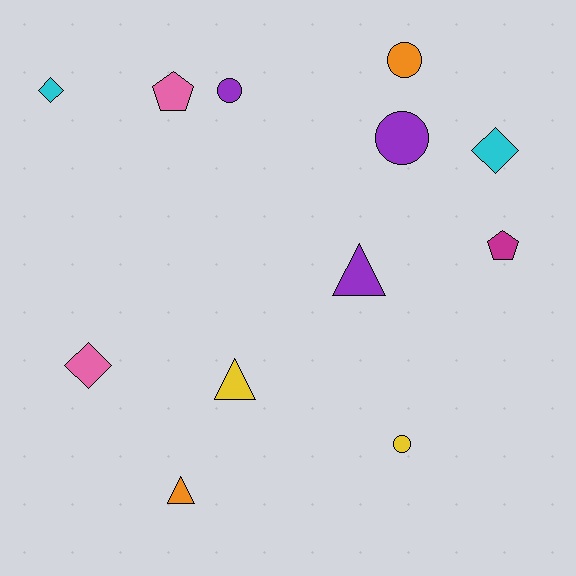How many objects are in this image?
There are 12 objects.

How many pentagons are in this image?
There are 2 pentagons.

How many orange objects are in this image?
There are 2 orange objects.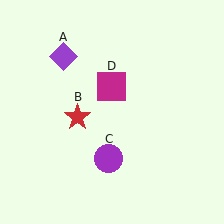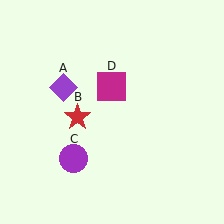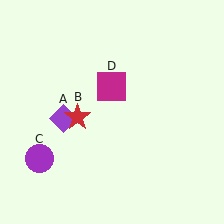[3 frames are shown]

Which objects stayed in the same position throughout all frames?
Red star (object B) and magenta square (object D) remained stationary.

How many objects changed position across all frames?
2 objects changed position: purple diamond (object A), purple circle (object C).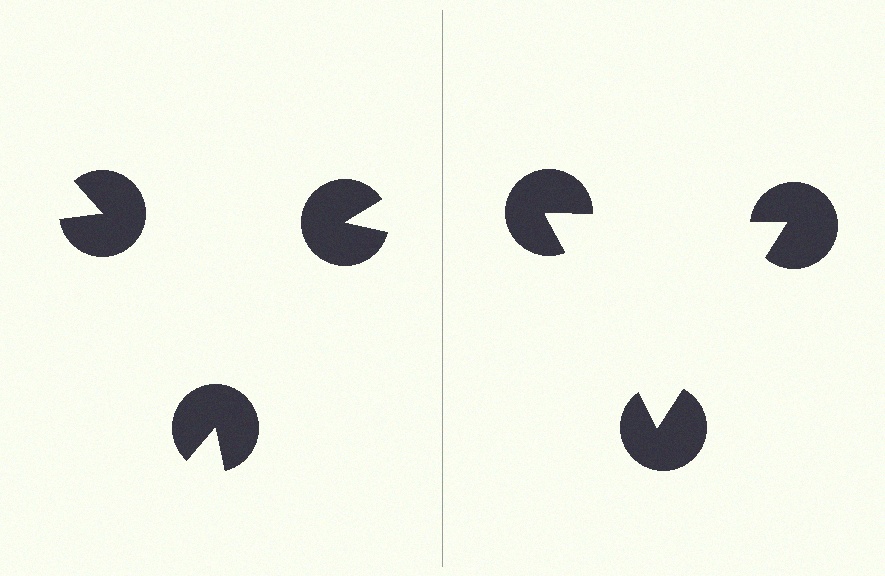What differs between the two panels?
The pac-man discs are positioned identically on both sides; only the wedge orientations differ. On the right they align to a triangle; on the left they are misaligned.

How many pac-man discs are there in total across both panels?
6 — 3 on each side.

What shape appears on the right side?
An illusory triangle.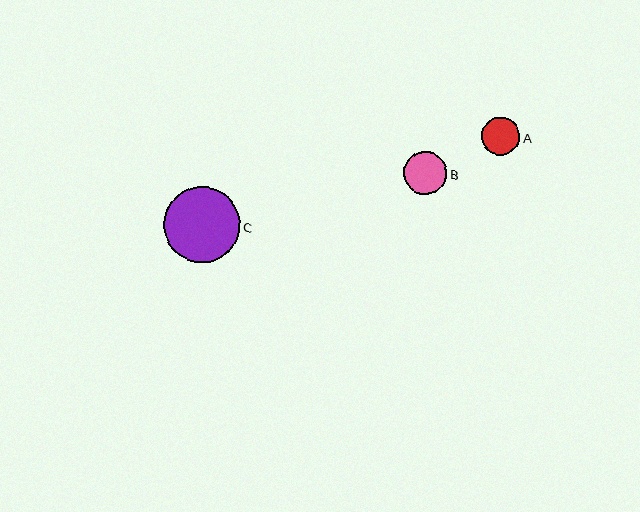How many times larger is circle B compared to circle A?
Circle B is approximately 1.1 times the size of circle A.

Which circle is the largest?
Circle C is the largest with a size of approximately 76 pixels.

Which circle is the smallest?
Circle A is the smallest with a size of approximately 39 pixels.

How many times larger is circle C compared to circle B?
Circle C is approximately 1.8 times the size of circle B.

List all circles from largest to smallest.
From largest to smallest: C, B, A.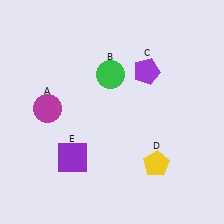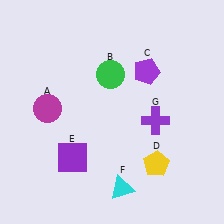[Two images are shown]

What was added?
A cyan triangle (F), a purple cross (G) were added in Image 2.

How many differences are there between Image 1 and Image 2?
There are 2 differences between the two images.